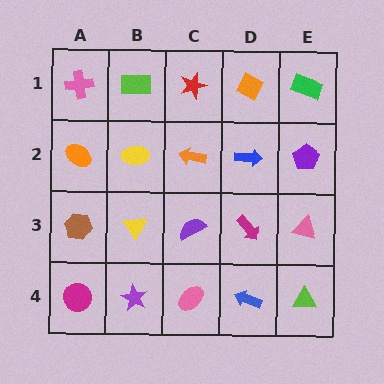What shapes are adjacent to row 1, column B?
A yellow ellipse (row 2, column B), a pink cross (row 1, column A), a red star (row 1, column C).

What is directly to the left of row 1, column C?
A lime rectangle.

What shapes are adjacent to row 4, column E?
A pink triangle (row 3, column E), a blue arrow (row 4, column D).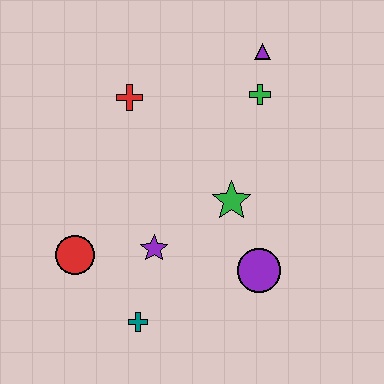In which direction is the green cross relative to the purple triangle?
The green cross is below the purple triangle.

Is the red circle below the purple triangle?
Yes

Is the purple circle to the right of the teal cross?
Yes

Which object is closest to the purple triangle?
The green cross is closest to the purple triangle.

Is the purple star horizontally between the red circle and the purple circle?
Yes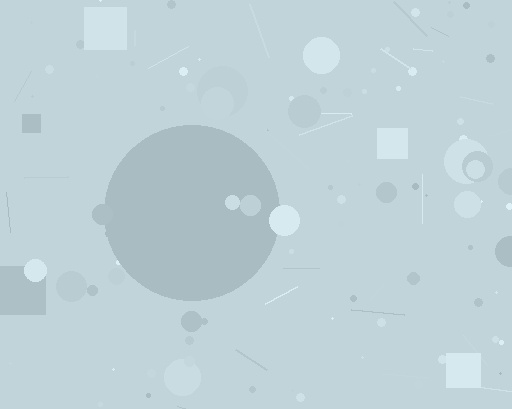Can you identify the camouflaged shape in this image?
The camouflaged shape is a circle.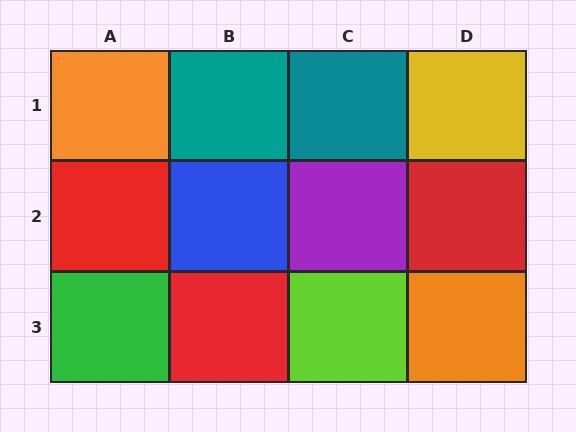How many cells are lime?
1 cell is lime.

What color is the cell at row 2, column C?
Purple.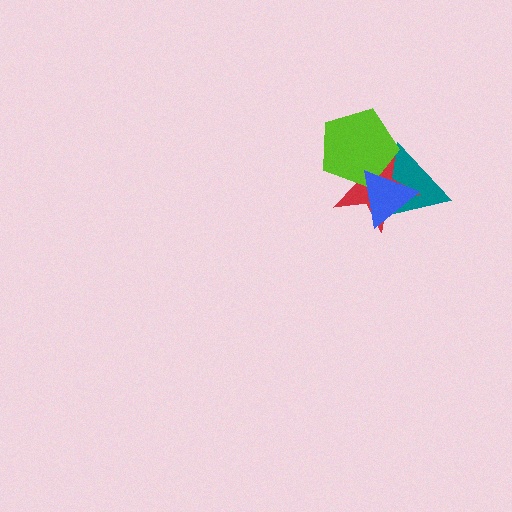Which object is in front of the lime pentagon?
The blue triangle is in front of the lime pentagon.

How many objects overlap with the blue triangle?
3 objects overlap with the blue triangle.